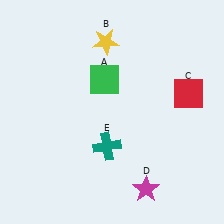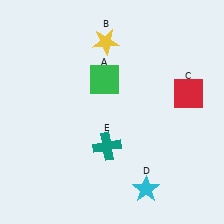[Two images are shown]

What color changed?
The star (D) changed from magenta in Image 1 to cyan in Image 2.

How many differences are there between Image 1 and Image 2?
There is 1 difference between the two images.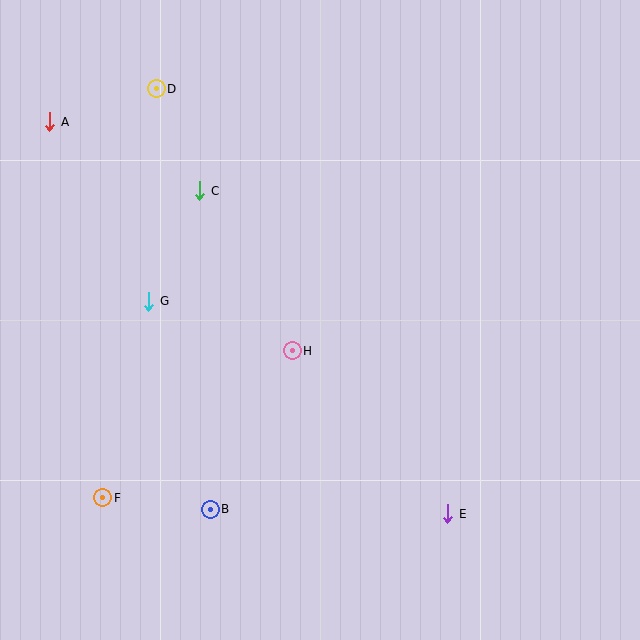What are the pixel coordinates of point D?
Point D is at (156, 89).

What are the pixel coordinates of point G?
Point G is at (149, 301).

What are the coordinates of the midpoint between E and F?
The midpoint between E and F is at (275, 506).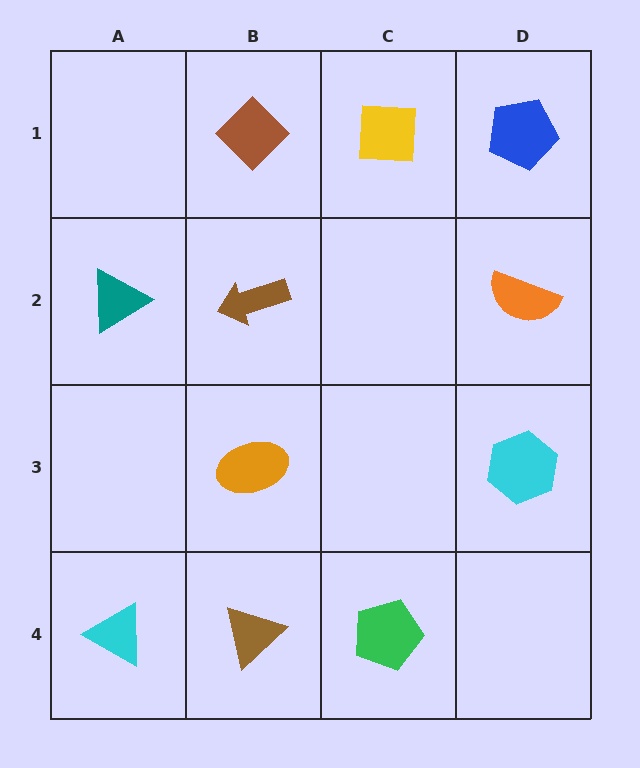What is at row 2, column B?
A brown arrow.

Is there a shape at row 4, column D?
No, that cell is empty.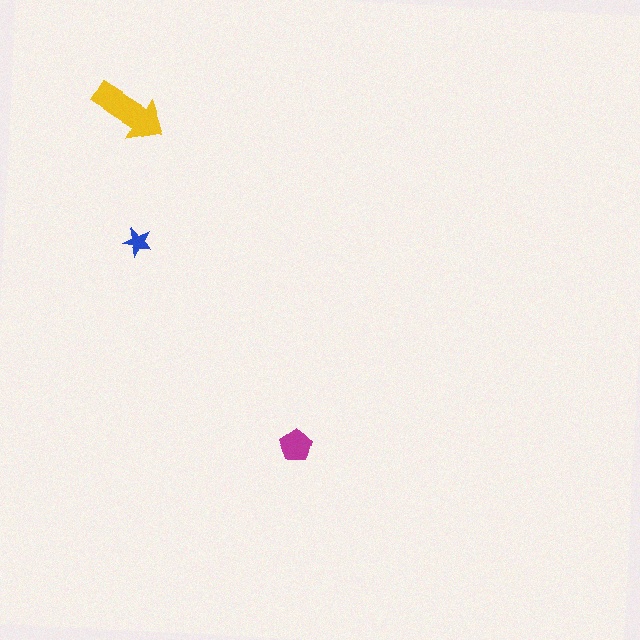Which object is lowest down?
The magenta pentagon is bottommost.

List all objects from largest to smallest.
The yellow arrow, the magenta pentagon, the blue star.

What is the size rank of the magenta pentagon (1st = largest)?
2nd.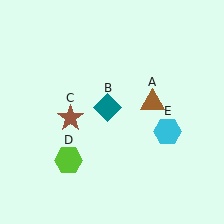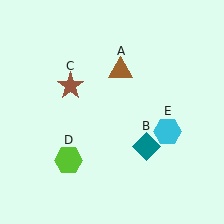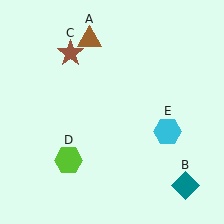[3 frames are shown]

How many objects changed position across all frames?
3 objects changed position: brown triangle (object A), teal diamond (object B), brown star (object C).